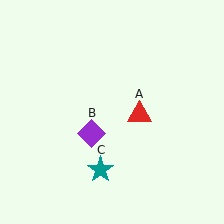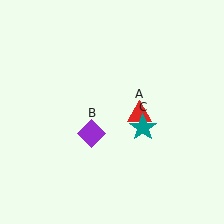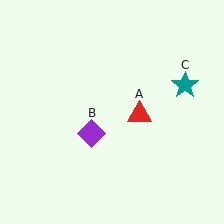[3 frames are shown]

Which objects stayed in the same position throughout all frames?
Red triangle (object A) and purple diamond (object B) remained stationary.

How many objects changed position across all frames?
1 object changed position: teal star (object C).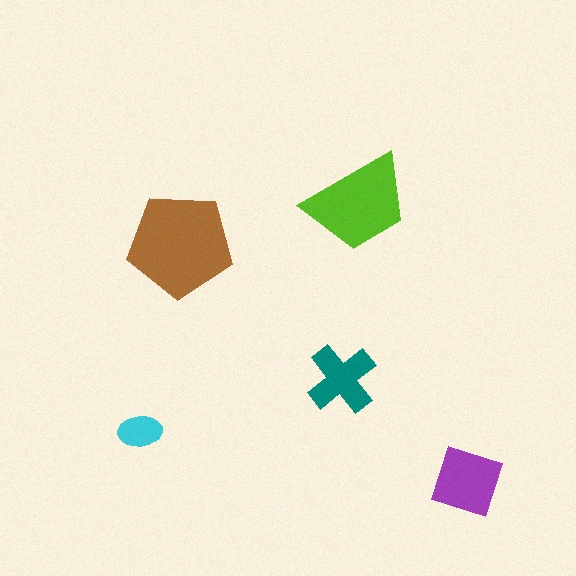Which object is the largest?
The brown pentagon.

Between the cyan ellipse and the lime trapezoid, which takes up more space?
The lime trapezoid.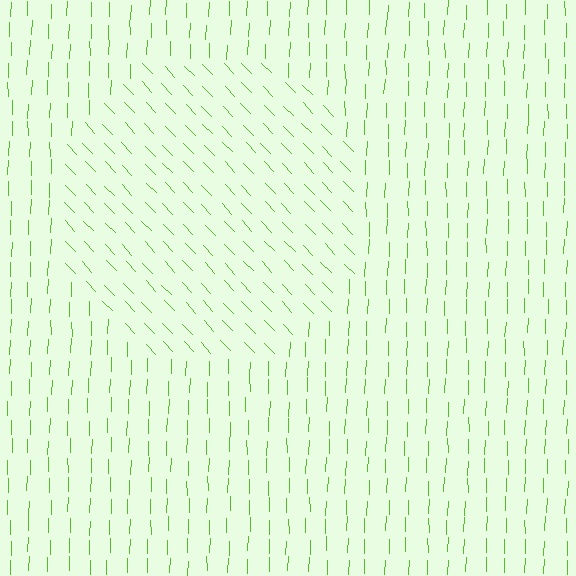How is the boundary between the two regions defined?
The boundary is defined purely by a change in line orientation (approximately 45 degrees difference). All lines are the same color and thickness.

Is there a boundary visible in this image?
Yes, there is a texture boundary formed by a change in line orientation.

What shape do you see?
I see a circle.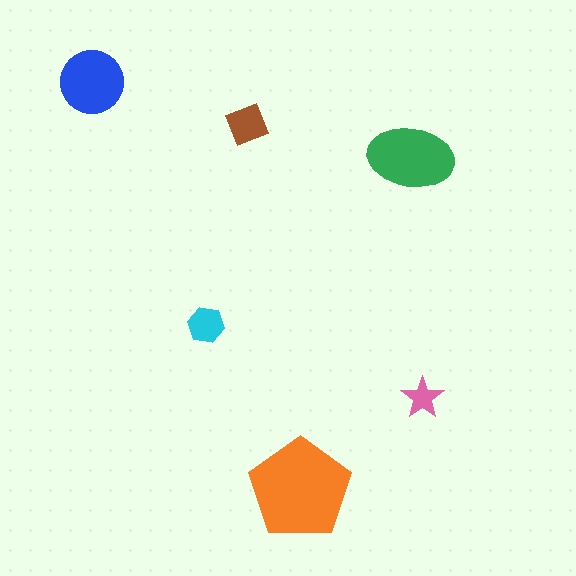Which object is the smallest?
The pink star.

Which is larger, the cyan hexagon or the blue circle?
The blue circle.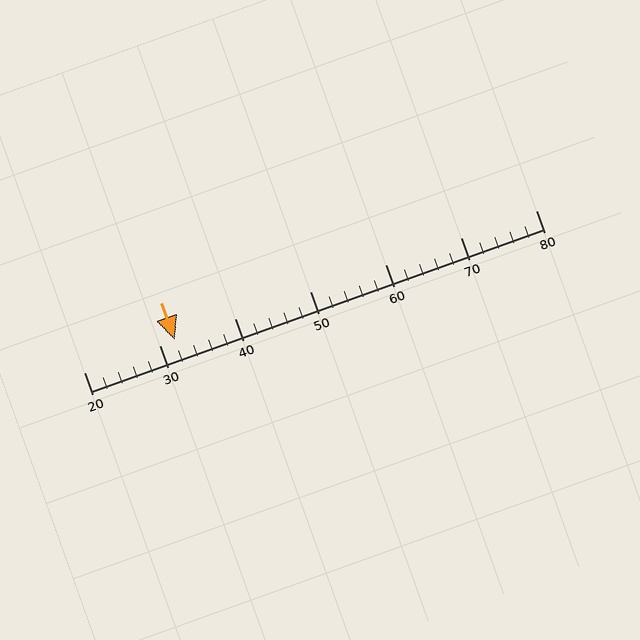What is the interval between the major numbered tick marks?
The major tick marks are spaced 10 units apart.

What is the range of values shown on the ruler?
The ruler shows values from 20 to 80.